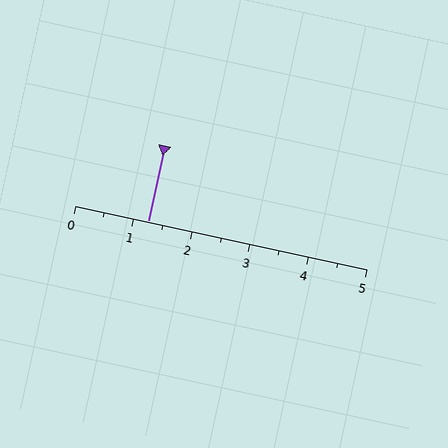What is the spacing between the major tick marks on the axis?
The major ticks are spaced 1 apart.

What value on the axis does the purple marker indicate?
The marker indicates approximately 1.2.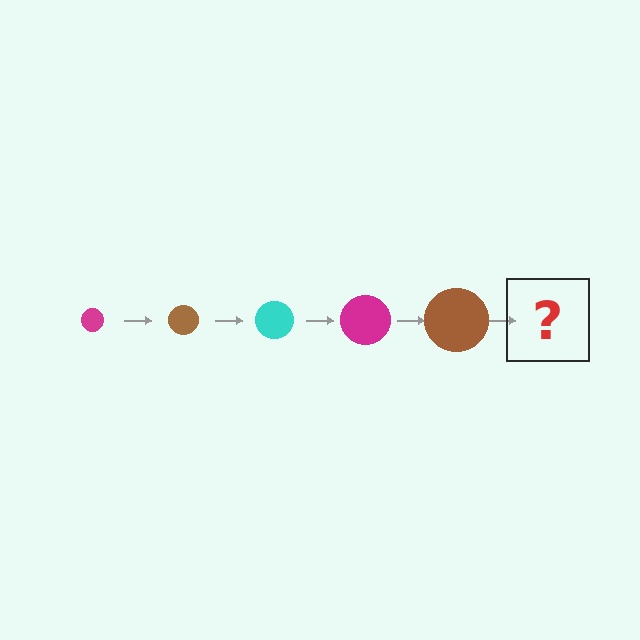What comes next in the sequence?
The next element should be a cyan circle, larger than the previous one.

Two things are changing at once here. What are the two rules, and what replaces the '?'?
The two rules are that the circle grows larger each step and the color cycles through magenta, brown, and cyan. The '?' should be a cyan circle, larger than the previous one.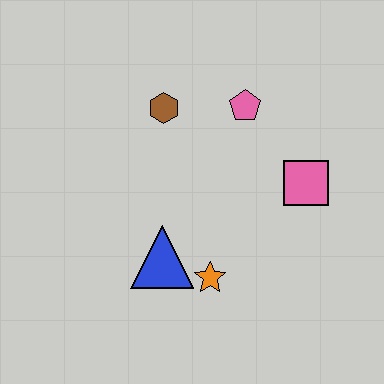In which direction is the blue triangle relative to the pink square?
The blue triangle is to the left of the pink square.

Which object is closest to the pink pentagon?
The brown hexagon is closest to the pink pentagon.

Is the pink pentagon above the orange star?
Yes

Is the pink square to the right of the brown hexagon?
Yes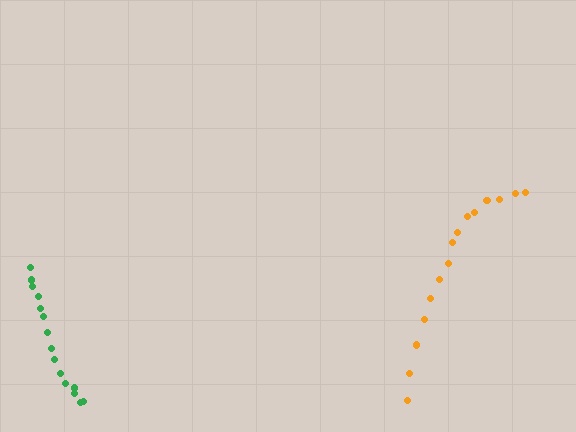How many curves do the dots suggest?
There are 2 distinct paths.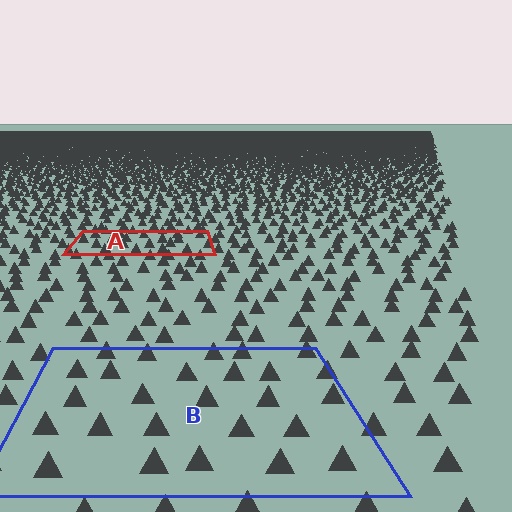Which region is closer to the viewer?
Region B is closer. The texture elements there are larger and more spread out.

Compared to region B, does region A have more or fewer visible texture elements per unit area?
Region A has more texture elements per unit area — they are packed more densely because it is farther away.